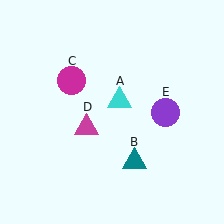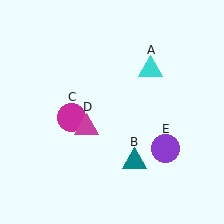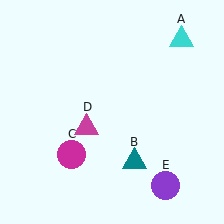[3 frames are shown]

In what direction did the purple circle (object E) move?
The purple circle (object E) moved down.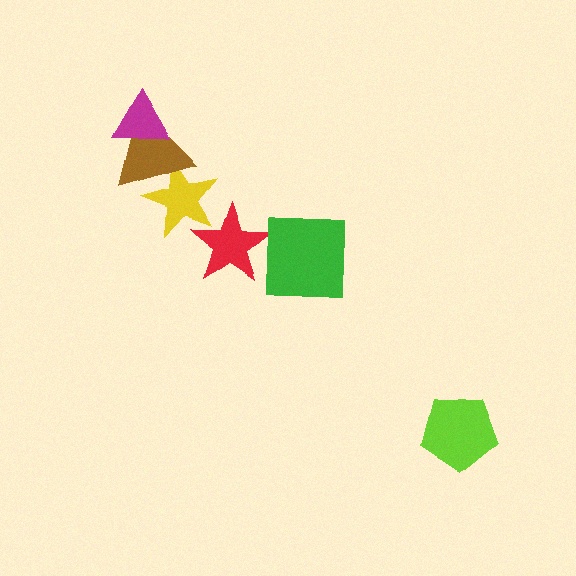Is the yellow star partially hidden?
Yes, it is partially covered by another shape.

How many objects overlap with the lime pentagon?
0 objects overlap with the lime pentagon.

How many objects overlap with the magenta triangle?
1 object overlaps with the magenta triangle.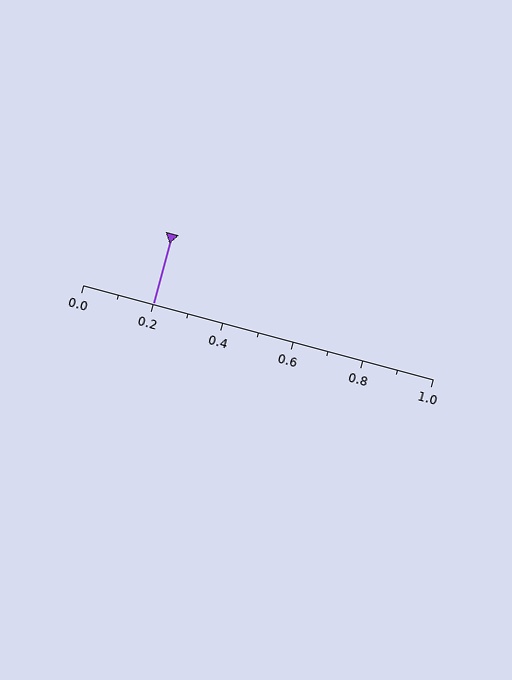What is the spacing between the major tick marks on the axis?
The major ticks are spaced 0.2 apart.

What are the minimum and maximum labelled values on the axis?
The axis runs from 0.0 to 1.0.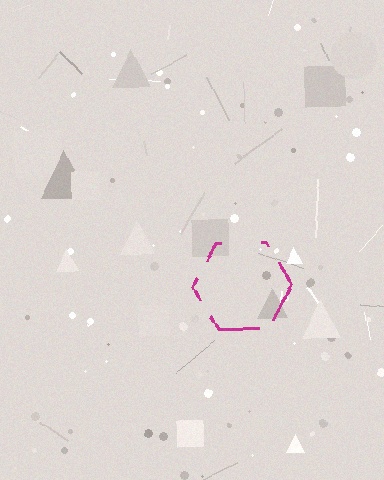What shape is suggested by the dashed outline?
The dashed outline suggests a hexagon.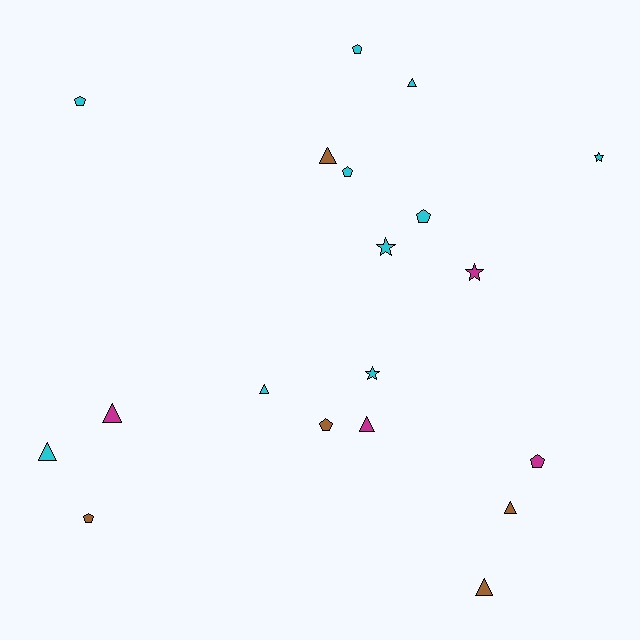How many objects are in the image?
There are 19 objects.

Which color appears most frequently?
Cyan, with 10 objects.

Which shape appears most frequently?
Triangle, with 8 objects.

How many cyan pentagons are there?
There are 4 cyan pentagons.